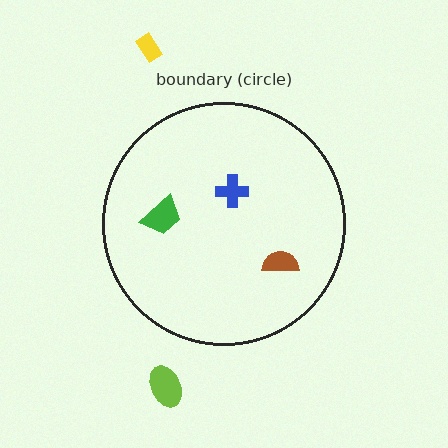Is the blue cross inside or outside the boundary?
Inside.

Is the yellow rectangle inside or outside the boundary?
Outside.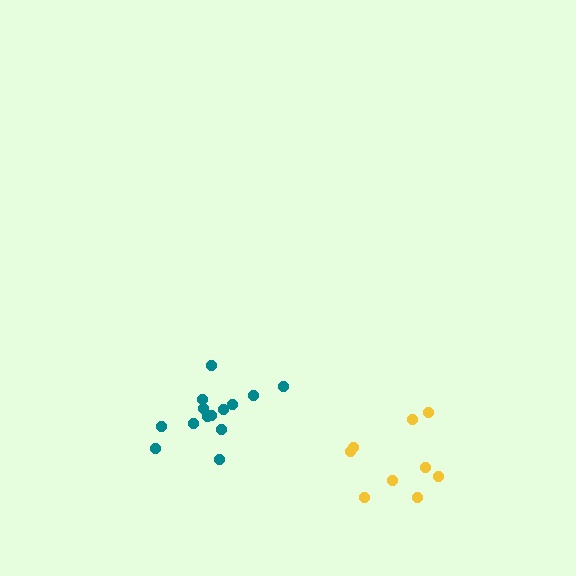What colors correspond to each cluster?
The clusters are colored: teal, yellow.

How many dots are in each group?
Group 1: 14 dots, Group 2: 9 dots (23 total).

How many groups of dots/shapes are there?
There are 2 groups.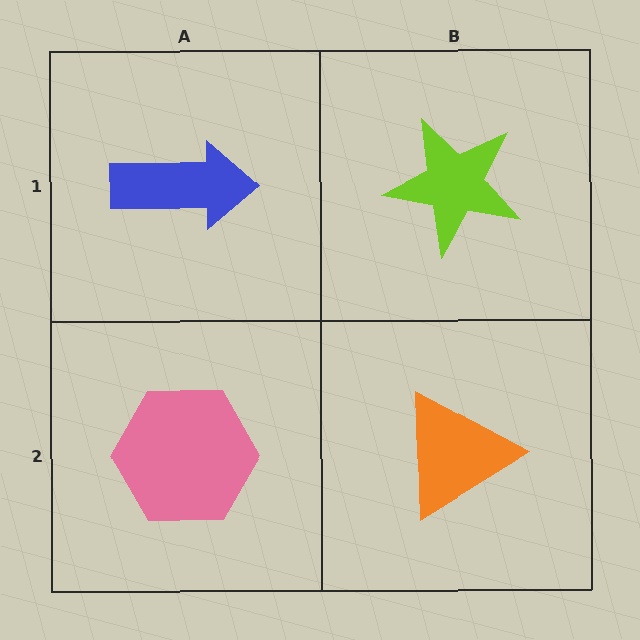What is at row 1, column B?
A lime star.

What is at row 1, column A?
A blue arrow.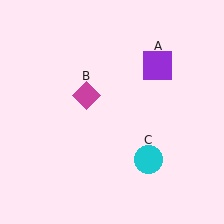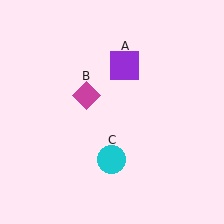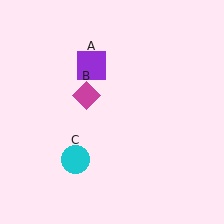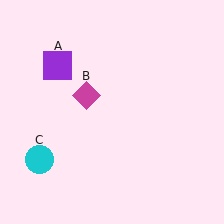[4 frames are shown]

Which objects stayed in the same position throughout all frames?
Magenta diamond (object B) remained stationary.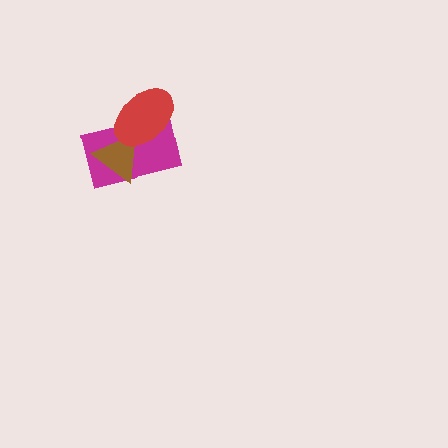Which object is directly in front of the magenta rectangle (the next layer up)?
The brown triangle is directly in front of the magenta rectangle.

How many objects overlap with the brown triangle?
2 objects overlap with the brown triangle.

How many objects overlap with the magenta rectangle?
2 objects overlap with the magenta rectangle.